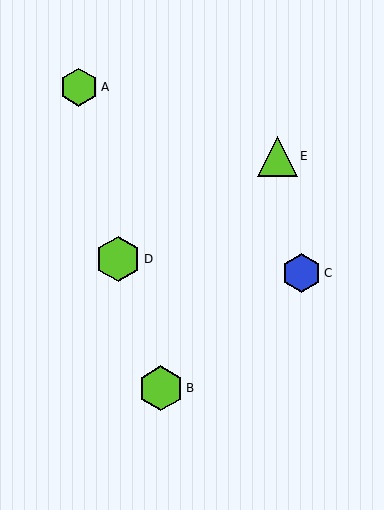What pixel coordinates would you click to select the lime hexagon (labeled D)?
Click at (118, 259) to select the lime hexagon D.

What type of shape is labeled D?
Shape D is a lime hexagon.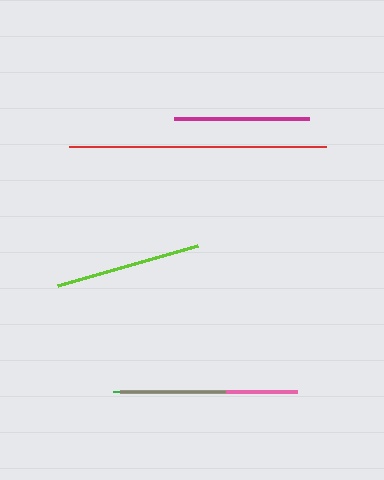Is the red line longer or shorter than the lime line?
The red line is longer than the lime line.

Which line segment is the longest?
The red line is the longest at approximately 257 pixels.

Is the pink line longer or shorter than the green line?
The pink line is longer than the green line.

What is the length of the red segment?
The red segment is approximately 257 pixels long.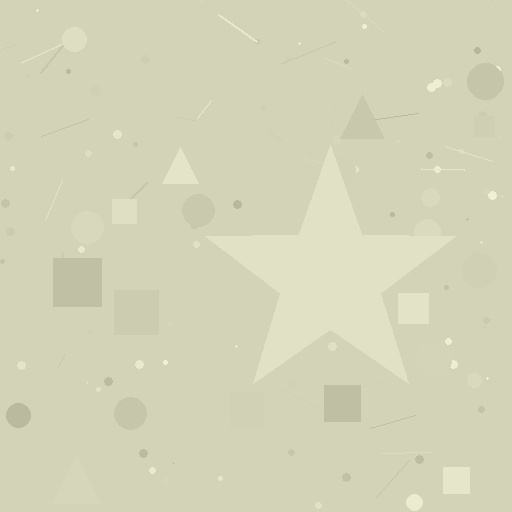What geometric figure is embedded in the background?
A star is embedded in the background.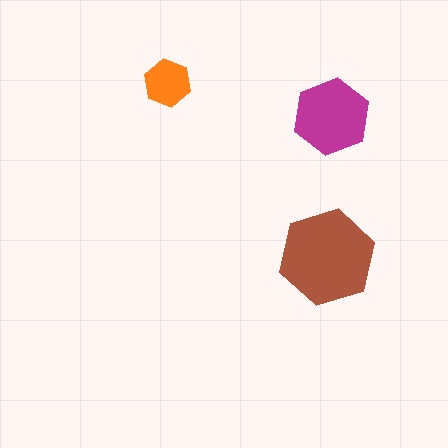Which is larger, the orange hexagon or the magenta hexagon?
The magenta one.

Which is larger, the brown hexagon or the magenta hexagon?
The brown one.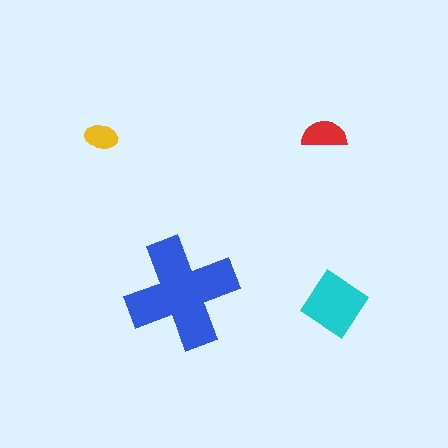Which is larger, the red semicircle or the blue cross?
The blue cross.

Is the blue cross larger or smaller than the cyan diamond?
Larger.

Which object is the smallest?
The yellow ellipse.